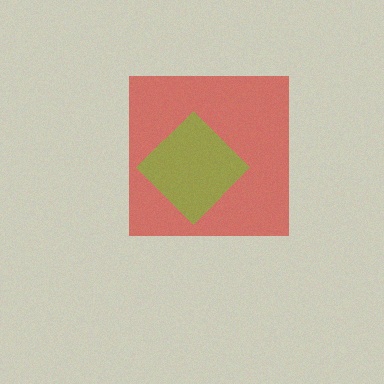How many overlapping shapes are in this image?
There are 2 overlapping shapes in the image.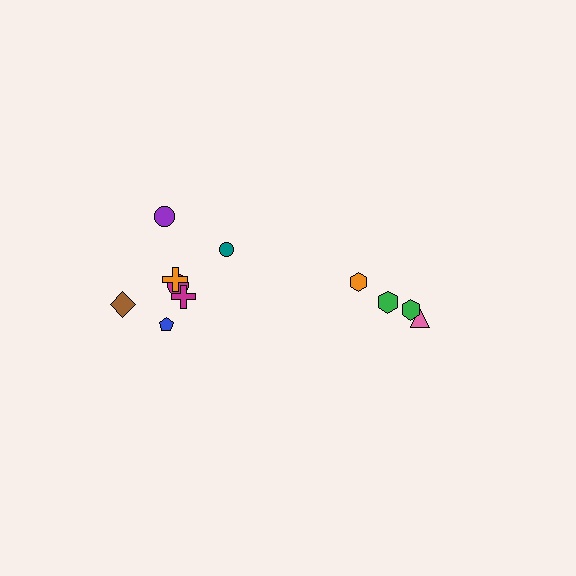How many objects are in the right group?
There are 4 objects.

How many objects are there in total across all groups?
There are 11 objects.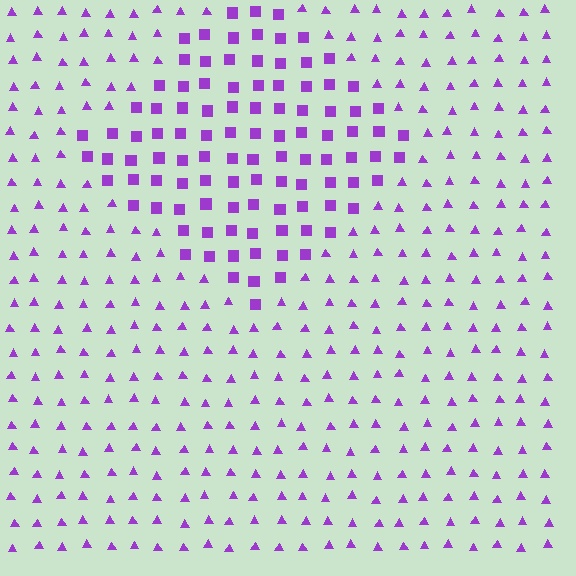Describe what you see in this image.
The image is filled with small purple elements arranged in a uniform grid. A diamond-shaped region contains squares, while the surrounding area contains triangles. The boundary is defined purely by the change in element shape.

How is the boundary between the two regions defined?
The boundary is defined by a change in element shape: squares inside vs. triangles outside. All elements share the same color and spacing.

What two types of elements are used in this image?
The image uses squares inside the diamond region and triangles outside it.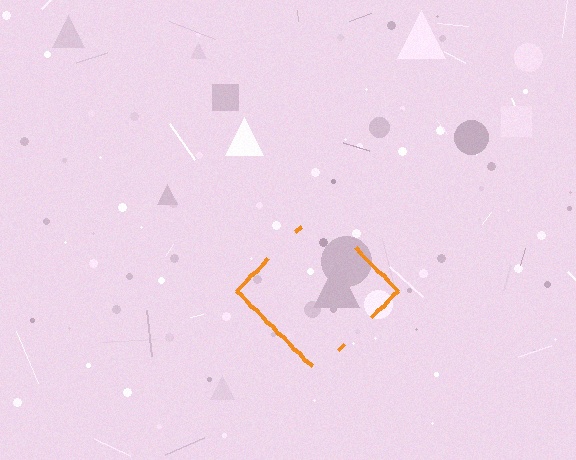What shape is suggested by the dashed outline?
The dashed outline suggests a diamond.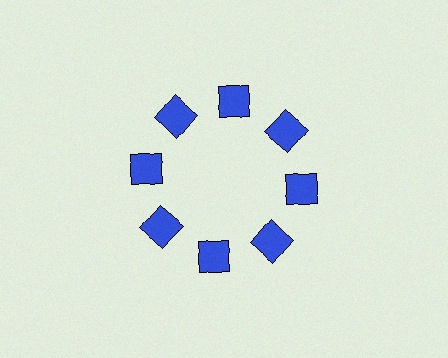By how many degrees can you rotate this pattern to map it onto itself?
The pattern maps onto itself every 45 degrees of rotation.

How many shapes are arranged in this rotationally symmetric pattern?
There are 8 shapes, arranged in 8 groups of 1.